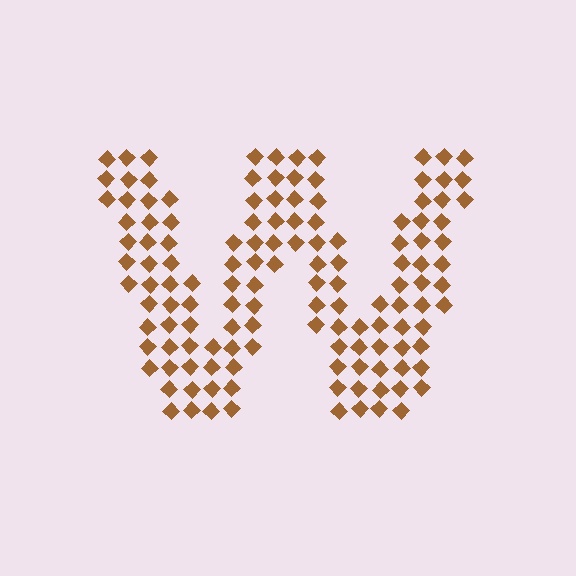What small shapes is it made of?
It is made of small diamonds.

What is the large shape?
The large shape is the letter W.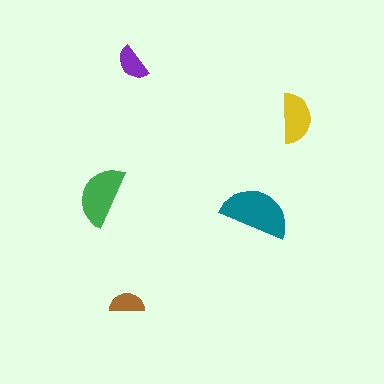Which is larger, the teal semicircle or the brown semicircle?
The teal one.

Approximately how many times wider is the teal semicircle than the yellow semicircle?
About 1.5 times wider.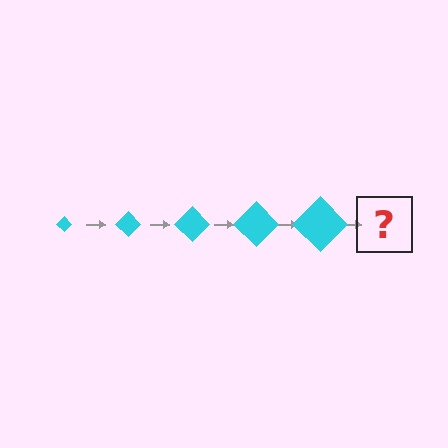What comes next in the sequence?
The next element should be a cyan diamond, larger than the previous one.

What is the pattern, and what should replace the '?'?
The pattern is that the diamond gets progressively larger each step. The '?' should be a cyan diamond, larger than the previous one.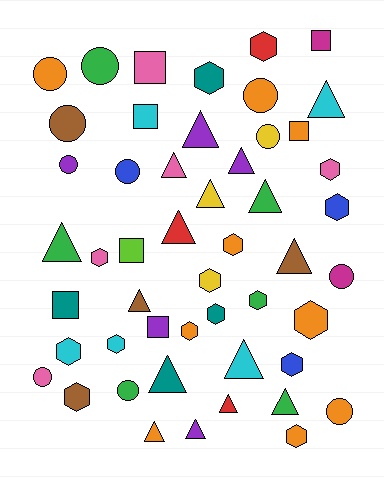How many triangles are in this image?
There are 16 triangles.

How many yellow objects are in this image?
There are 3 yellow objects.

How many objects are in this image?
There are 50 objects.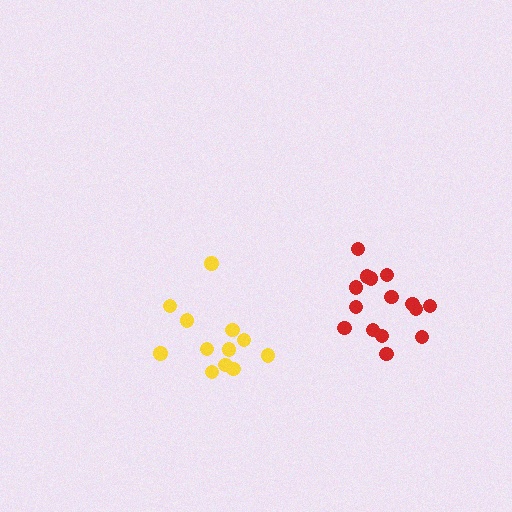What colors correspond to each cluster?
The clusters are colored: yellow, red.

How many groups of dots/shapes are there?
There are 2 groups.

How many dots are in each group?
Group 1: 12 dots, Group 2: 15 dots (27 total).